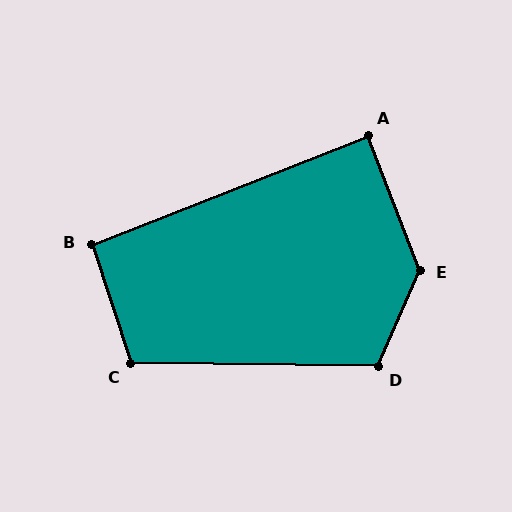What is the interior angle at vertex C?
Approximately 109 degrees (obtuse).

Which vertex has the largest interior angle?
E, at approximately 135 degrees.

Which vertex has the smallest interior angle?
A, at approximately 89 degrees.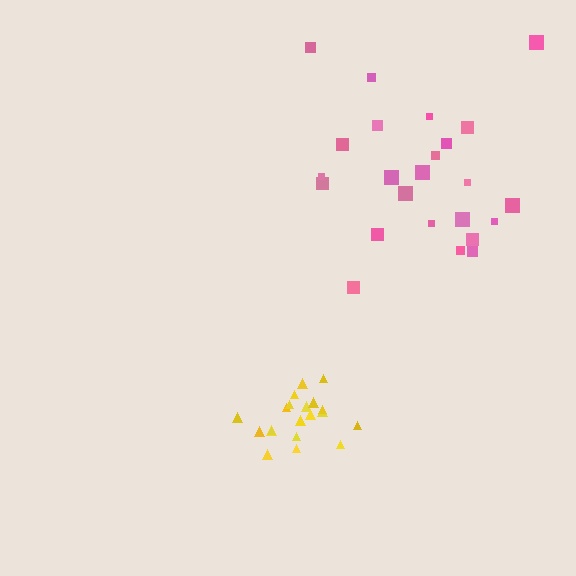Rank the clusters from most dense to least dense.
yellow, pink.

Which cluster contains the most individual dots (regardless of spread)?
Pink (24).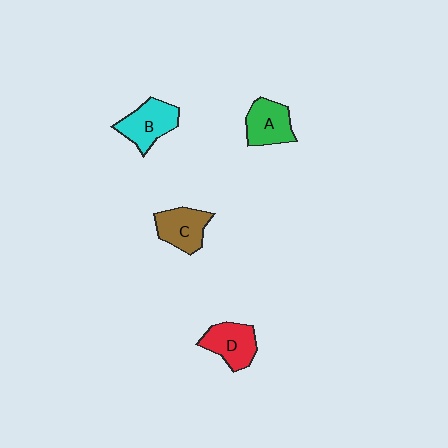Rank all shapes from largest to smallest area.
From largest to smallest: B (cyan), D (red), C (brown), A (green).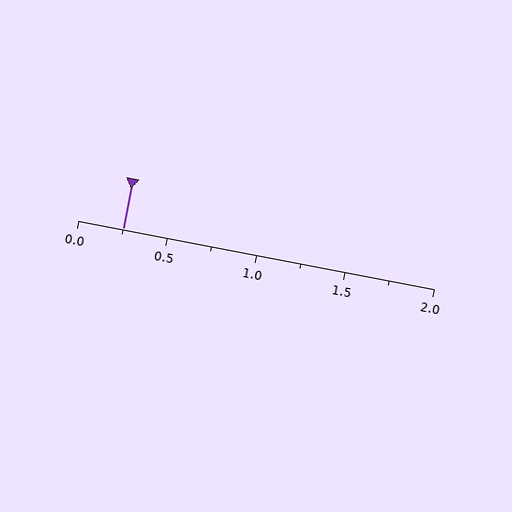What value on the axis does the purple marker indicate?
The marker indicates approximately 0.25.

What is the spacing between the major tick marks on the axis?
The major ticks are spaced 0.5 apart.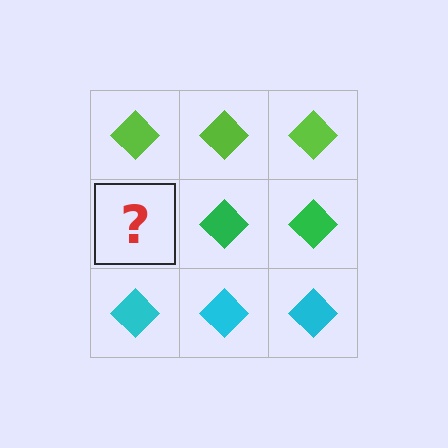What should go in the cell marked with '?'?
The missing cell should contain a green diamond.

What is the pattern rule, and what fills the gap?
The rule is that each row has a consistent color. The gap should be filled with a green diamond.